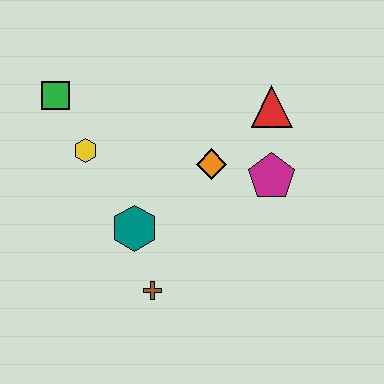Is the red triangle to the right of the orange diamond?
Yes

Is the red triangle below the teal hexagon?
No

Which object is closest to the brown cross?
The teal hexagon is closest to the brown cross.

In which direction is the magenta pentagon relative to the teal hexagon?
The magenta pentagon is to the right of the teal hexagon.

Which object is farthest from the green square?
The magenta pentagon is farthest from the green square.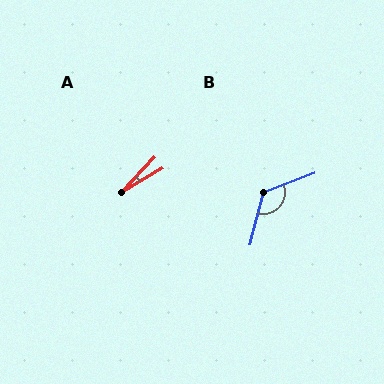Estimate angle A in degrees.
Approximately 16 degrees.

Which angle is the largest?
B, at approximately 125 degrees.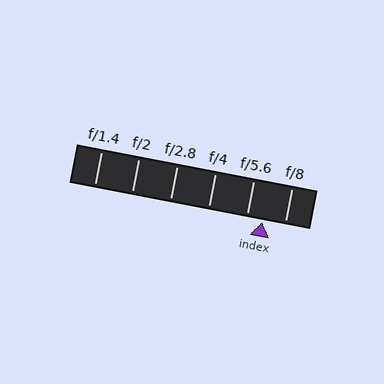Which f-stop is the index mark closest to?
The index mark is closest to f/5.6.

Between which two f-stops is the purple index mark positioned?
The index mark is between f/5.6 and f/8.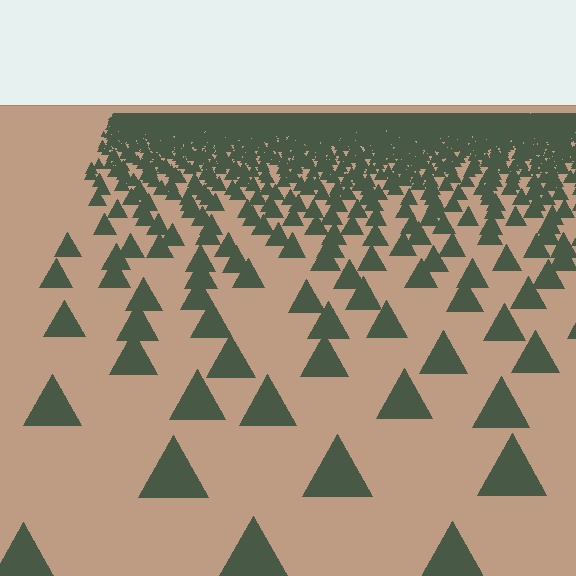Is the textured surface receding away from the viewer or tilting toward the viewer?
The surface is receding away from the viewer. Texture elements get smaller and denser toward the top.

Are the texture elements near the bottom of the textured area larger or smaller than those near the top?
Larger. Near the bottom, elements are closer to the viewer and appear at a bigger on-screen size.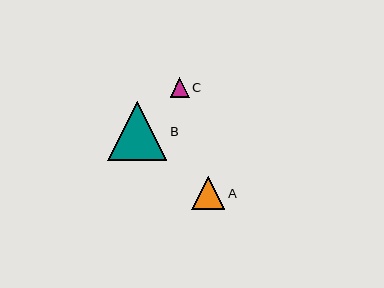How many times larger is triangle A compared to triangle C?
Triangle A is approximately 1.8 times the size of triangle C.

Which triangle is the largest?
Triangle B is the largest with a size of approximately 59 pixels.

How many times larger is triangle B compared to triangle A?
Triangle B is approximately 1.7 times the size of triangle A.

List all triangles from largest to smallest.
From largest to smallest: B, A, C.